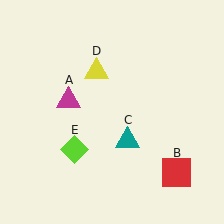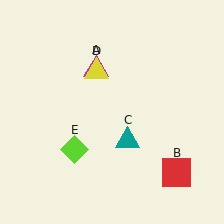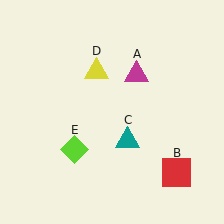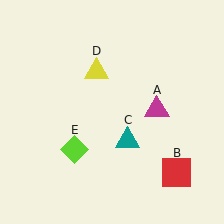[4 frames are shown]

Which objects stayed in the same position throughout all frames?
Red square (object B) and teal triangle (object C) and yellow triangle (object D) and lime diamond (object E) remained stationary.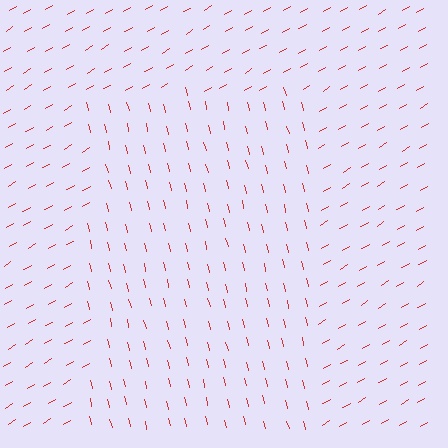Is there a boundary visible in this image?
Yes, there is a texture boundary formed by a change in line orientation.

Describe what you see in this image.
The image is filled with small red line segments. A rectangle region in the image has lines oriented differently from the surrounding lines, creating a visible texture boundary.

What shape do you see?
I see a rectangle.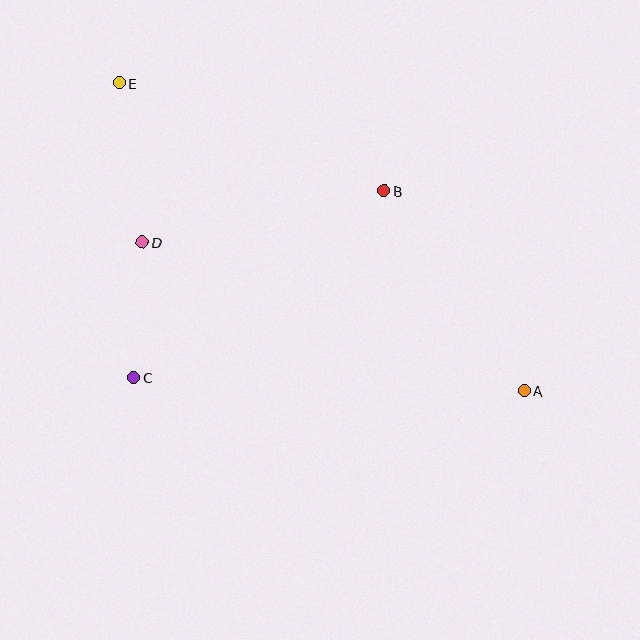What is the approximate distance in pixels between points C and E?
The distance between C and E is approximately 295 pixels.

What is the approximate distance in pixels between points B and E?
The distance between B and E is approximately 286 pixels.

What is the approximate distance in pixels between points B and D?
The distance between B and D is approximately 247 pixels.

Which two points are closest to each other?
Points C and D are closest to each other.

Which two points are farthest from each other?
Points A and E are farthest from each other.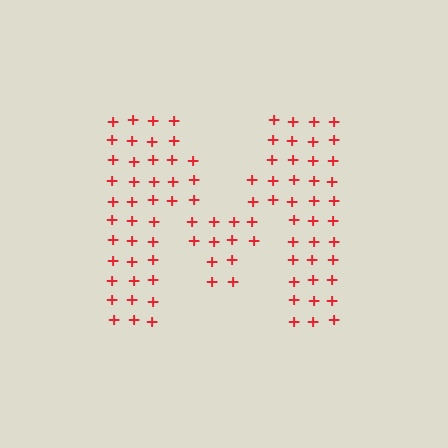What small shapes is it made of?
It is made of small plus signs.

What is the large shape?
The large shape is the letter M.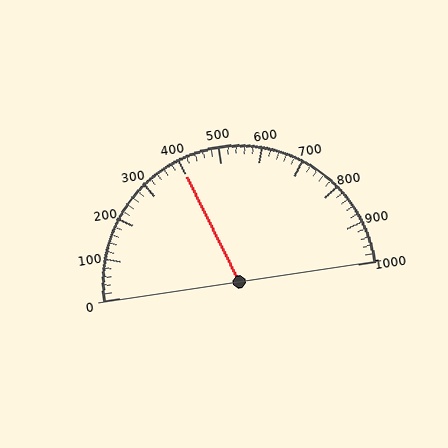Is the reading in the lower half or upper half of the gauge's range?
The reading is in the lower half of the range (0 to 1000).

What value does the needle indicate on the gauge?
The needle indicates approximately 400.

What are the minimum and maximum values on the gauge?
The gauge ranges from 0 to 1000.